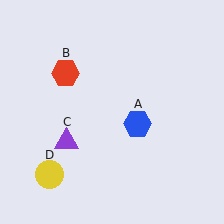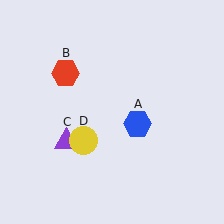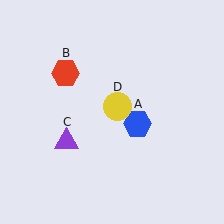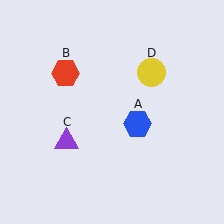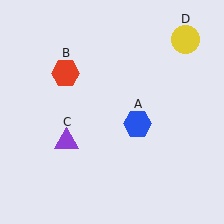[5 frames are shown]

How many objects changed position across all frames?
1 object changed position: yellow circle (object D).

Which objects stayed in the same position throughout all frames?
Blue hexagon (object A) and red hexagon (object B) and purple triangle (object C) remained stationary.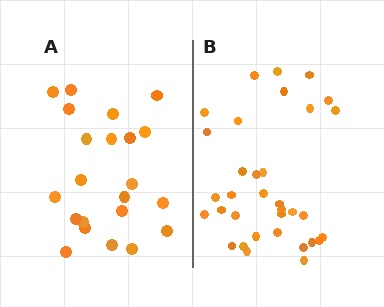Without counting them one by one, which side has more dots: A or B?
Region B (the right region) has more dots.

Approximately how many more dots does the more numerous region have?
Region B has roughly 12 or so more dots than region A.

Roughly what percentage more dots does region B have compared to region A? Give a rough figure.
About 55% more.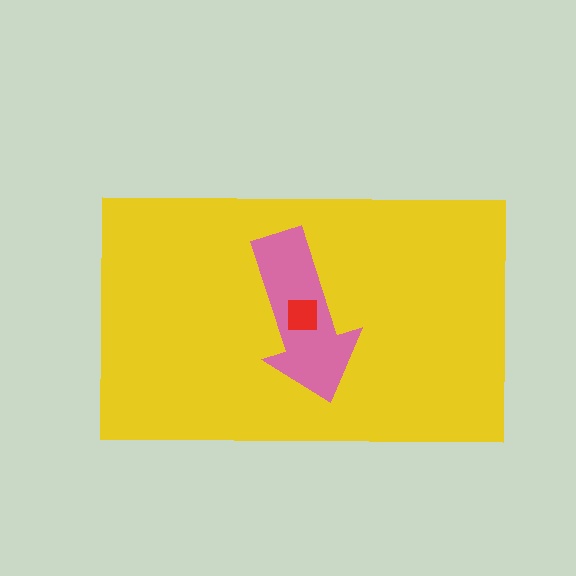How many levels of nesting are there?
3.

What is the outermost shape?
The yellow rectangle.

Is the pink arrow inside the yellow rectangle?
Yes.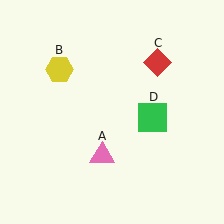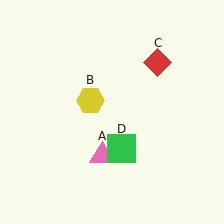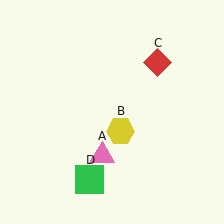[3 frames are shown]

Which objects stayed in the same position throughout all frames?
Pink triangle (object A) and red diamond (object C) remained stationary.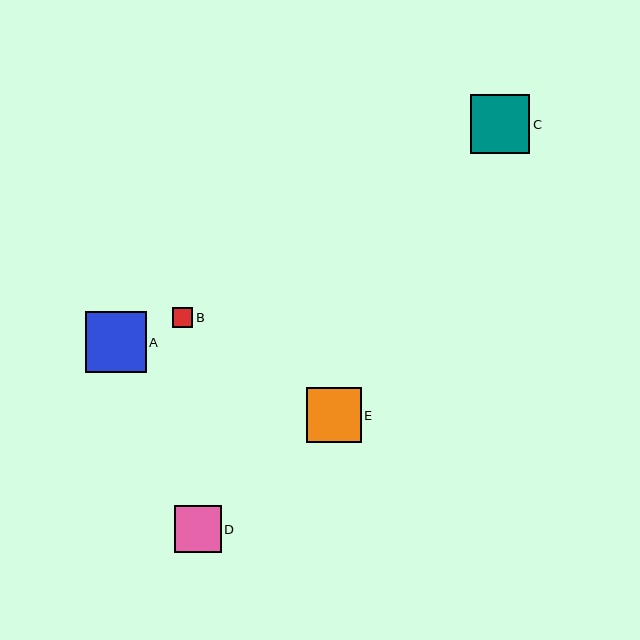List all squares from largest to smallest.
From largest to smallest: A, C, E, D, B.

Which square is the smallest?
Square B is the smallest with a size of approximately 20 pixels.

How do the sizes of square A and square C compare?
Square A and square C are approximately the same size.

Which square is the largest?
Square A is the largest with a size of approximately 61 pixels.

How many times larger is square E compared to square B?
Square E is approximately 2.8 times the size of square B.